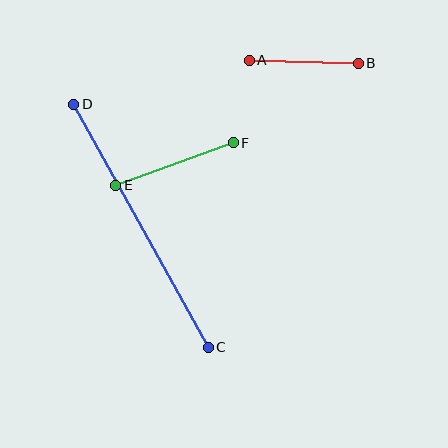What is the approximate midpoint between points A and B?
The midpoint is at approximately (304, 62) pixels.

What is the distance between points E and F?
The distance is approximately 125 pixels.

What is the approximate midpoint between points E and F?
The midpoint is at approximately (175, 164) pixels.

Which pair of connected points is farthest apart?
Points C and D are farthest apart.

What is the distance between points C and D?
The distance is approximately 278 pixels.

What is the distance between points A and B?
The distance is approximately 109 pixels.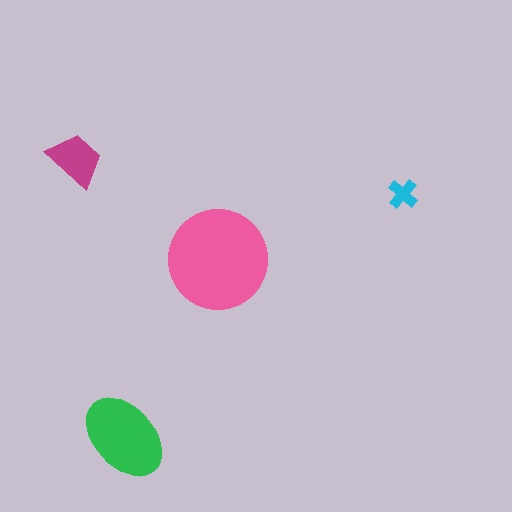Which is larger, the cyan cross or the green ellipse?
The green ellipse.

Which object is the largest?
The pink circle.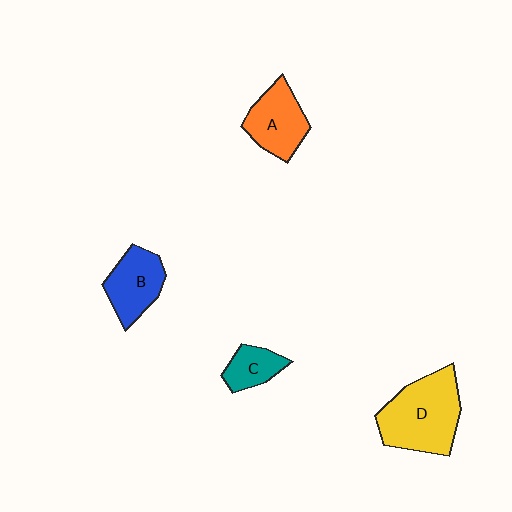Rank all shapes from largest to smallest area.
From largest to smallest: D (yellow), A (orange), B (blue), C (teal).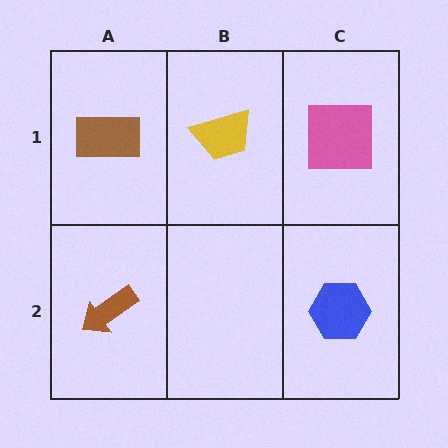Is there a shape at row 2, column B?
No, that cell is empty.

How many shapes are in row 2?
2 shapes.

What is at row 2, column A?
A brown arrow.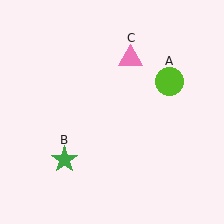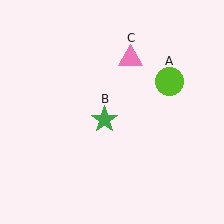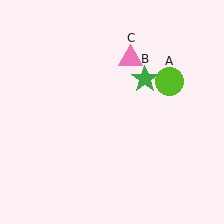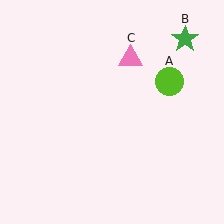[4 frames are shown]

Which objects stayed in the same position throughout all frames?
Lime circle (object A) and pink triangle (object C) remained stationary.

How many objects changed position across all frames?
1 object changed position: green star (object B).